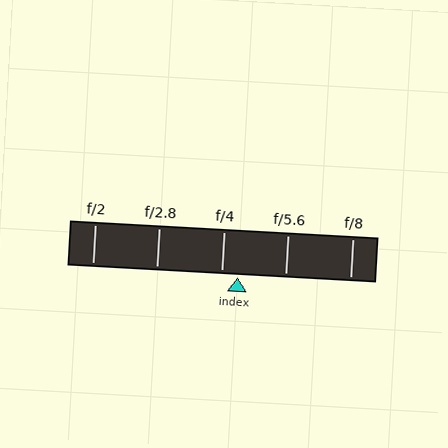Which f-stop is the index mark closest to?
The index mark is closest to f/4.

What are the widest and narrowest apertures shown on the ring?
The widest aperture shown is f/2 and the narrowest is f/8.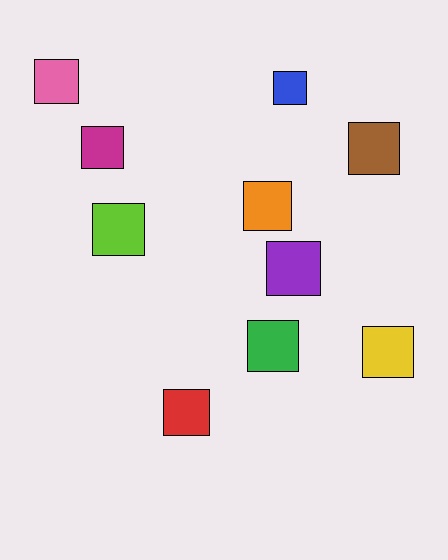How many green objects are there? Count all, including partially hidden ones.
There is 1 green object.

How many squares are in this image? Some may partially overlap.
There are 10 squares.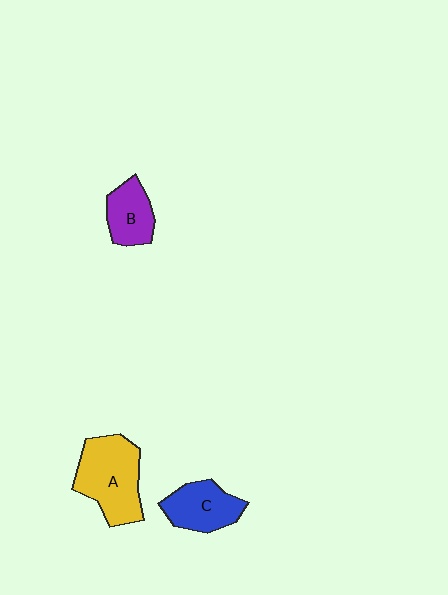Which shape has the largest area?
Shape A (yellow).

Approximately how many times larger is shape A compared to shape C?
Approximately 1.5 times.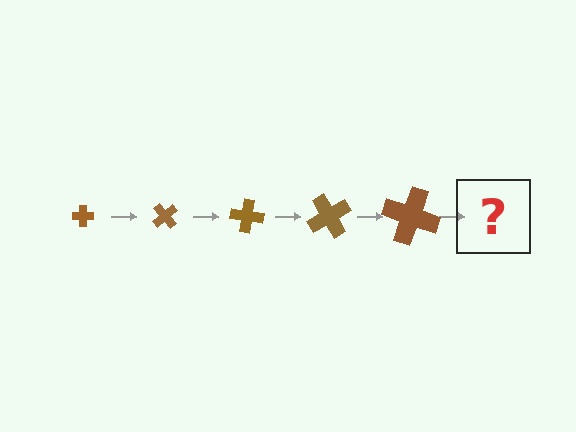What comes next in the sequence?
The next element should be a cross, larger than the previous one and rotated 250 degrees from the start.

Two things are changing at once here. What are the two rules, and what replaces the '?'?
The two rules are that the cross grows larger each step and it rotates 50 degrees each step. The '?' should be a cross, larger than the previous one and rotated 250 degrees from the start.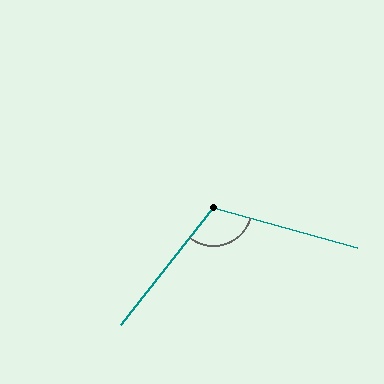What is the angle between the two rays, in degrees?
Approximately 113 degrees.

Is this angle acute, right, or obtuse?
It is obtuse.